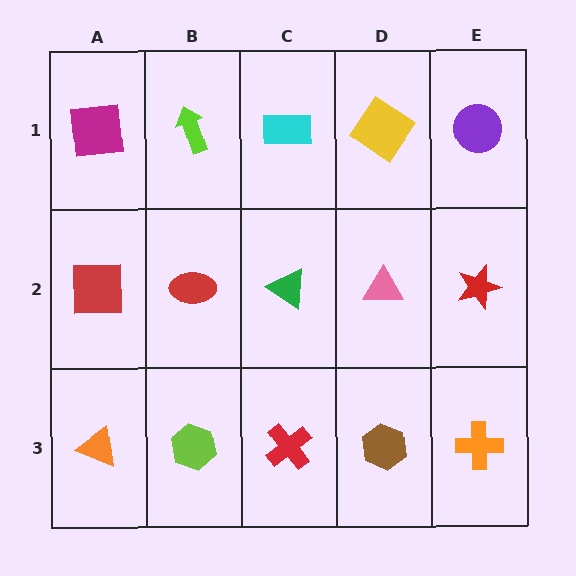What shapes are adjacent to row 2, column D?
A yellow diamond (row 1, column D), a brown hexagon (row 3, column D), a green triangle (row 2, column C), a red star (row 2, column E).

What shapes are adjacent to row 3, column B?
A red ellipse (row 2, column B), an orange triangle (row 3, column A), a red cross (row 3, column C).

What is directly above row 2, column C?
A cyan rectangle.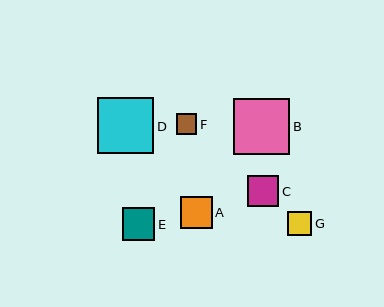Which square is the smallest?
Square F is the smallest with a size of approximately 20 pixels.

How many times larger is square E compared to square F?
Square E is approximately 1.6 times the size of square F.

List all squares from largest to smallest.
From largest to smallest: D, B, E, A, C, G, F.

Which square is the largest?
Square D is the largest with a size of approximately 57 pixels.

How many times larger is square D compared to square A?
Square D is approximately 1.8 times the size of square A.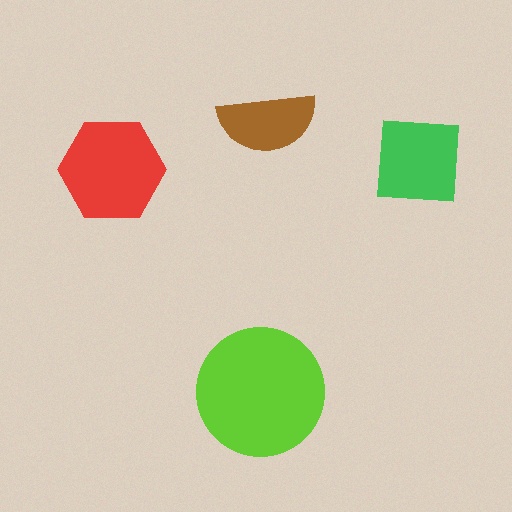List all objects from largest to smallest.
The lime circle, the red hexagon, the green square, the brown semicircle.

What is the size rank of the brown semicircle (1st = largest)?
4th.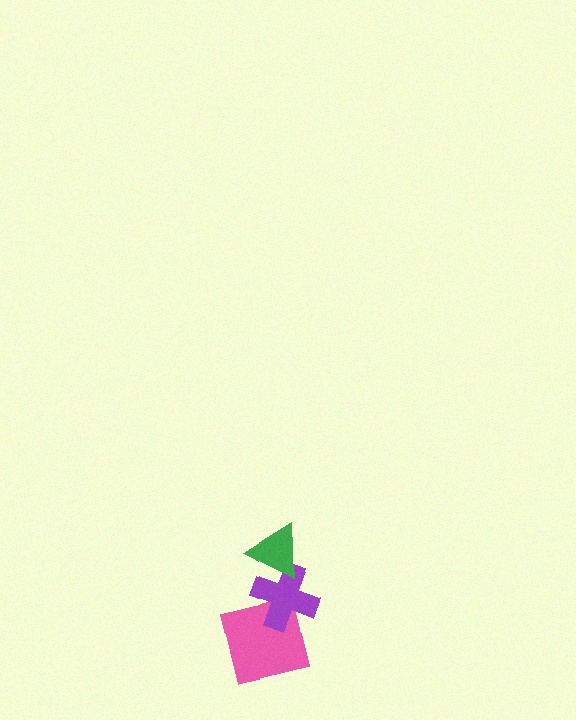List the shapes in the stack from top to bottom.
From top to bottom: the green triangle, the purple cross, the pink square.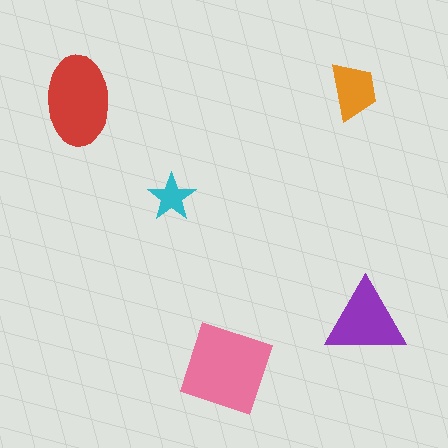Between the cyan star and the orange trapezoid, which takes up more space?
The orange trapezoid.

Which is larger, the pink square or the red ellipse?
The pink square.